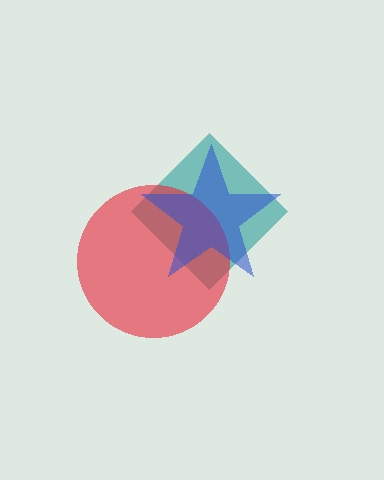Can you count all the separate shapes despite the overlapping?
Yes, there are 3 separate shapes.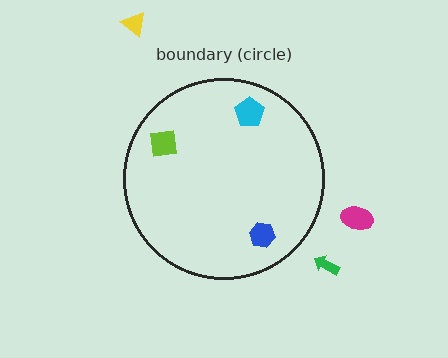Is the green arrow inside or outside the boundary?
Outside.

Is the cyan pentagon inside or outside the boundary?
Inside.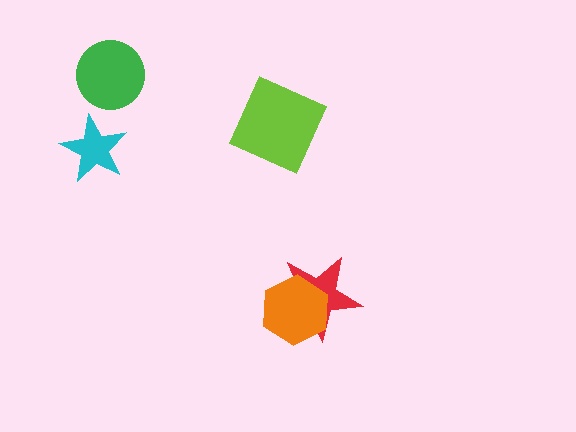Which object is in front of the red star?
The orange hexagon is in front of the red star.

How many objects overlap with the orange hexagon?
1 object overlaps with the orange hexagon.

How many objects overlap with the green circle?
0 objects overlap with the green circle.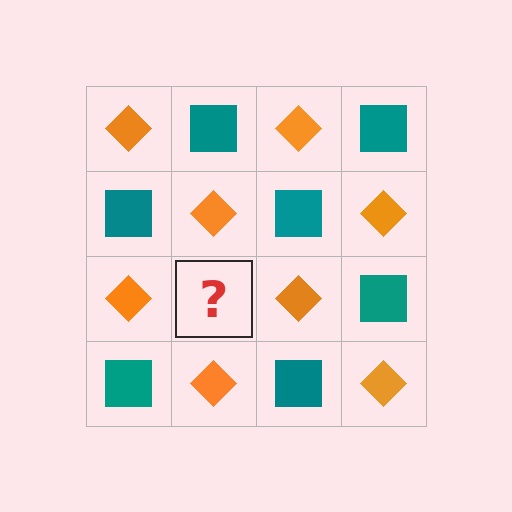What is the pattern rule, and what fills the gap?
The rule is that it alternates orange diamond and teal square in a checkerboard pattern. The gap should be filled with a teal square.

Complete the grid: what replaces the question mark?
The question mark should be replaced with a teal square.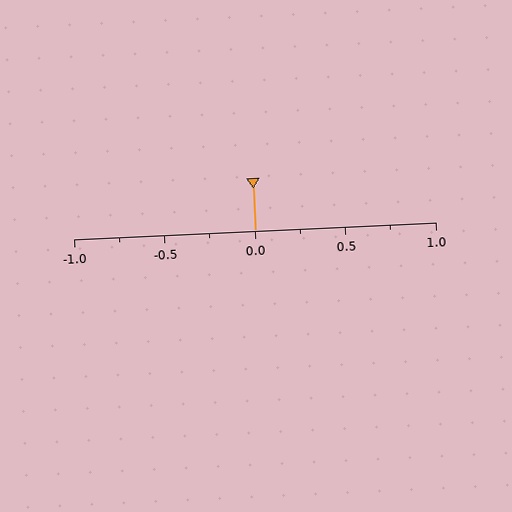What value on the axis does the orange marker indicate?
The marker indicates approximately 0.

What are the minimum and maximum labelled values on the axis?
The axis runs from -1.0 to 1.0.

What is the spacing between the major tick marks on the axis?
The major ticks are spaced 0.5 apart.